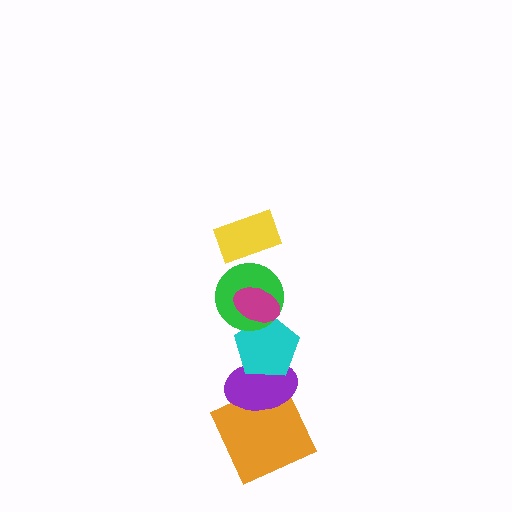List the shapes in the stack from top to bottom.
From top to bottom: the yellow rectangle, the magenta ellipse, the green circle, the cyan pentagon, the purple ellipse, the orange square.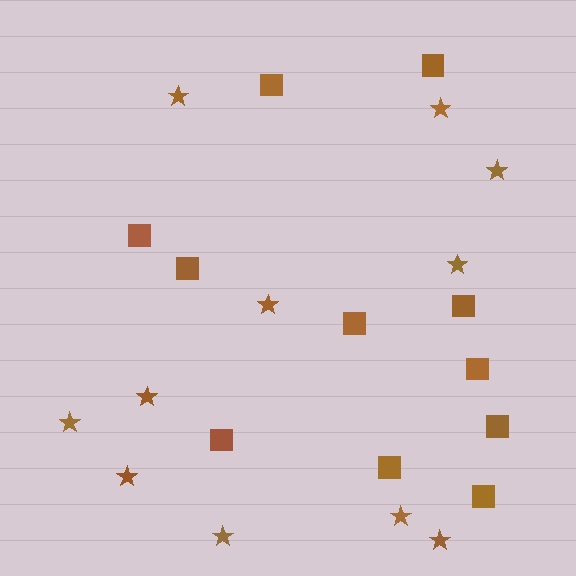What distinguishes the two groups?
There are 2 groups: one group of stars (11) and one group of squares (11).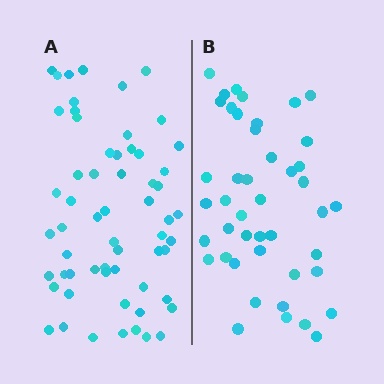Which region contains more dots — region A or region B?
Region A (the left region) has more dots.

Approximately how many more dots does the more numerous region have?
Region A has approximately 15 more dots than region B.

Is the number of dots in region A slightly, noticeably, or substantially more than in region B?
Region A has noticeably more, but not dramatically so. The ratio is roughly 1.4 to 1.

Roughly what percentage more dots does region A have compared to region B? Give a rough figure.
About 35% more.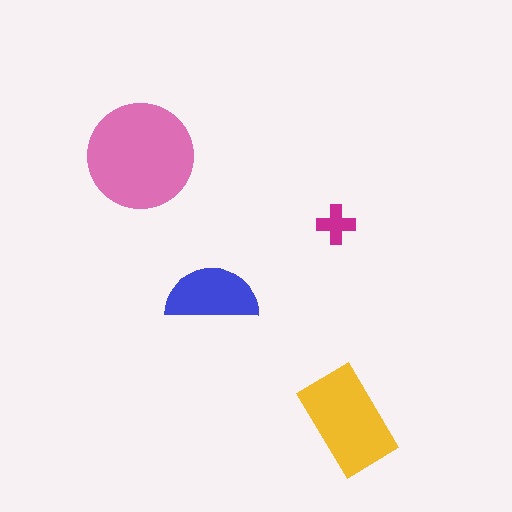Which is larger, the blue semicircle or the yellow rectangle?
The yellow rectangle.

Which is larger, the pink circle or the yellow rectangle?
The pink circle.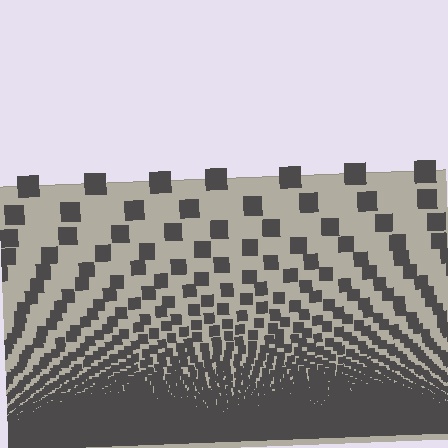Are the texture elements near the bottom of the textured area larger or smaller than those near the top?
Smaller. The gradient is inverted — elements near the bottom are smaller and denser.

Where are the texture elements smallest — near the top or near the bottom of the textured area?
Near the bottom.